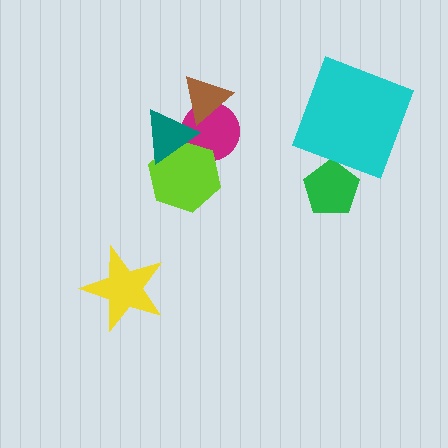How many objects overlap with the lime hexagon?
2 objects overlap with the lime hexagon.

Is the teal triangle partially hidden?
No, no other shape covers it.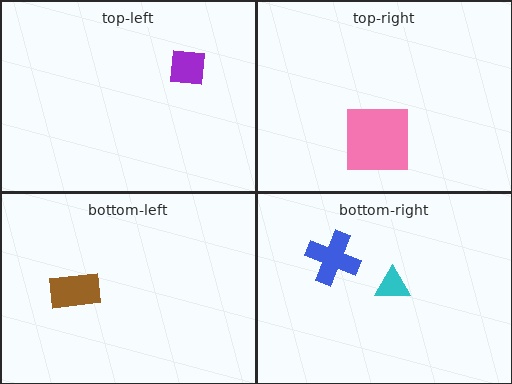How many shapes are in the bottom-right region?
2.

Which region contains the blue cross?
The bottom-right region.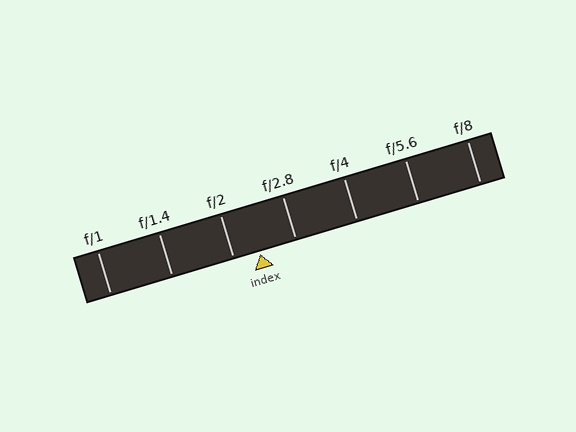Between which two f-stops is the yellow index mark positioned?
The index mark is between f/2 and f/2.8.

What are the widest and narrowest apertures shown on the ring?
The widest aperture shown is f/1 and the narrowest is f/8.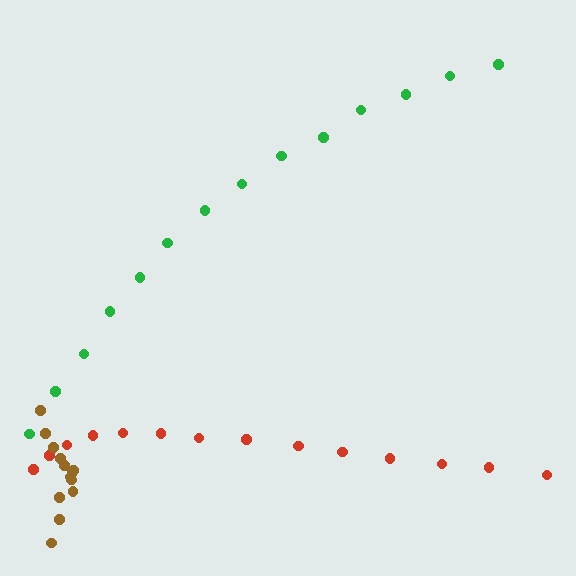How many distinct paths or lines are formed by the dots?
There are 3 distinct paths.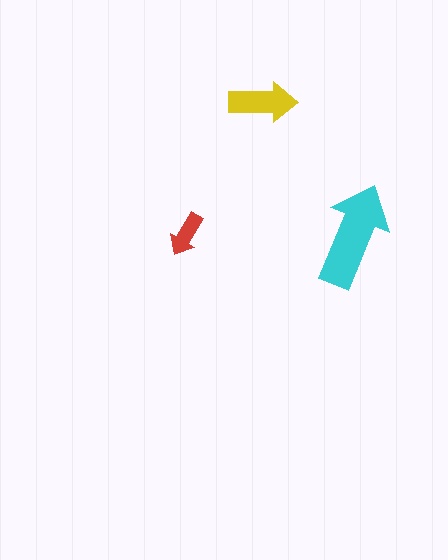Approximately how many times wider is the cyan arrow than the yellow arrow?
About 1.5 times wider.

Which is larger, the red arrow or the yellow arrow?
The yellow one.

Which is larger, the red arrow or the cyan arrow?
The cyan one.